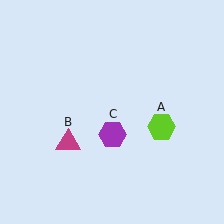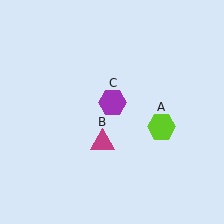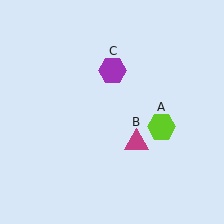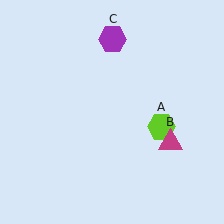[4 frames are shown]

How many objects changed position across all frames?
2 objects changed position: magenta triangle (object B), purple hexagon (object C).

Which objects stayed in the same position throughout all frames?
Lime hexagon (object A) remained stationary.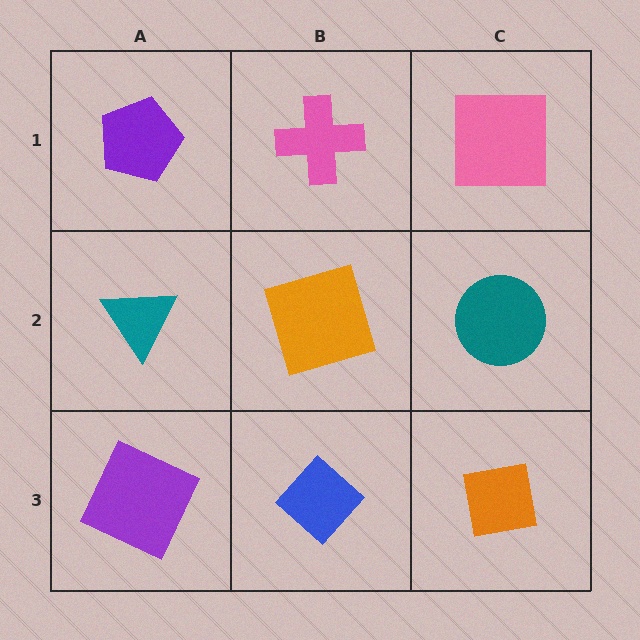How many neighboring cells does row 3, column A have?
2.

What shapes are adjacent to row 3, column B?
An orange square (row 2, column B), a purple square (row 3, column A), an orange square (row 3, column C).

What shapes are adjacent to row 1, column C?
A teal circle (row 2, column C), a pink cross (row 1, column B).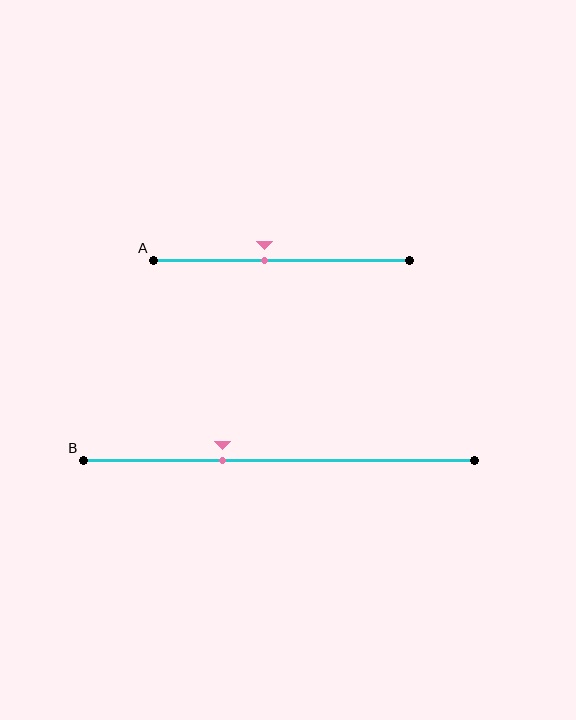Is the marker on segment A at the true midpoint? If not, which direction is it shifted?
No, the marker on segment A is shifted to the left by about 7% of the segment length.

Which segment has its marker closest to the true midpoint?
Segment A has its marker closest to the true midpoint.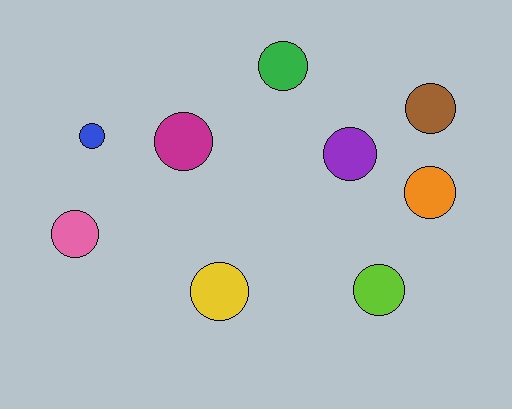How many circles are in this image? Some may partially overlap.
There are 9 circles.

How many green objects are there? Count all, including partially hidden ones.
There is 1 green object.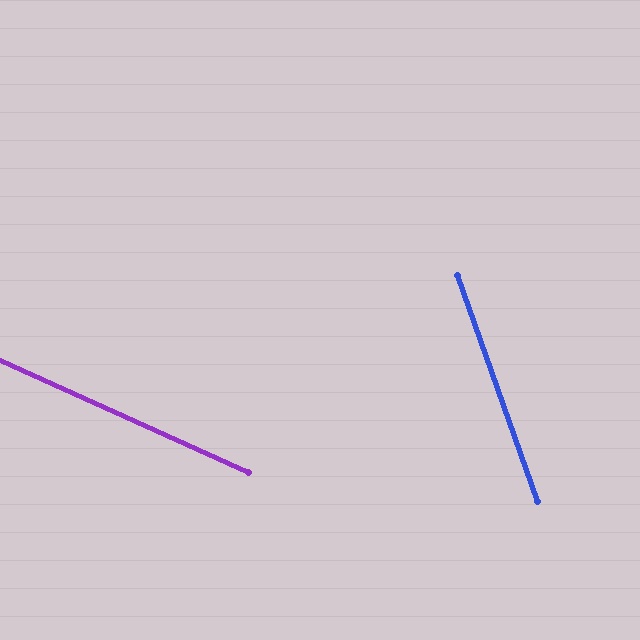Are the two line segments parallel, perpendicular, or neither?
Neither parallel nor perpendicular — they differ by about 46°.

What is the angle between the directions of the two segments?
Approximately 46 degrees.